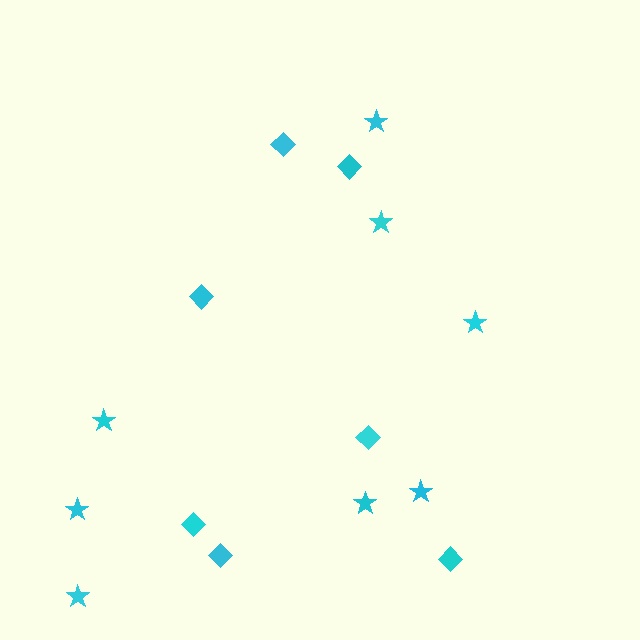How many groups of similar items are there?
There are 2 groups: one group of diamonds (7) and one group of stars (8).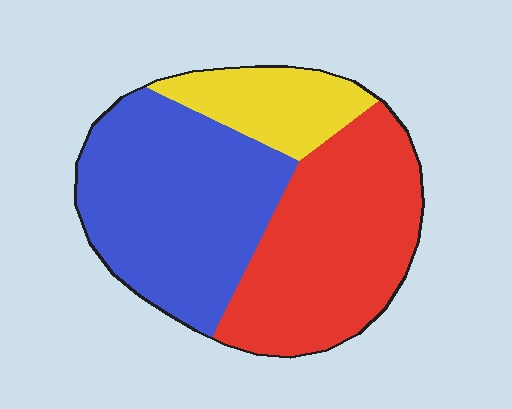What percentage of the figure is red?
Red covers about 40% of the figure.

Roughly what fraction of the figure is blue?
Blue takes up between a quarter and a half of the figure.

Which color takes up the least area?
Yellow, at roughly 15%.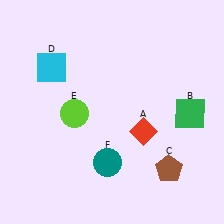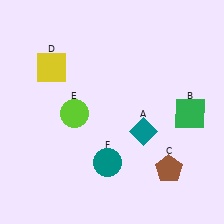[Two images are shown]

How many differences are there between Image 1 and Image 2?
There are 2 differences between the two images.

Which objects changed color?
A changed from red to teal. D changed from cyan to yellow.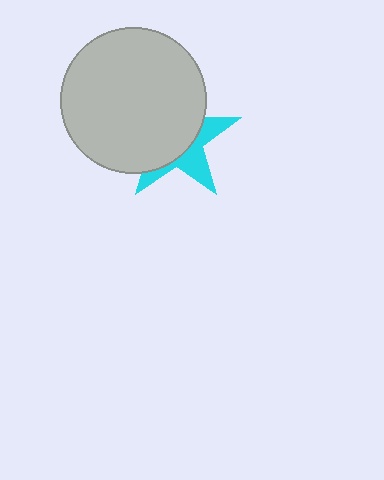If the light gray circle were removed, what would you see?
You would see the complete cyan star.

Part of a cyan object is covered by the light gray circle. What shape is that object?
It is a star.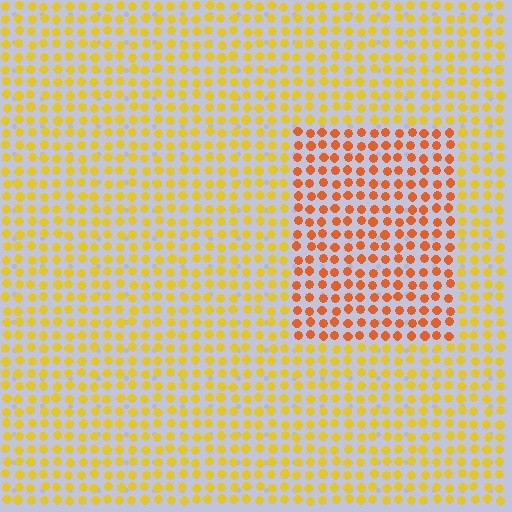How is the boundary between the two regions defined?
The boundary is defined purely by a slight shift in hue (about 33 degrees). Spacing, size, and orientation are identical on both sides.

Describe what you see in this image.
The image is filled with small yellow elements in a uniform arrangement. A rectangle-shaped region is visible where the elements are tinted to a slightly different hue, forming a subtle color boundary.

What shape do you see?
I see a rectangle.